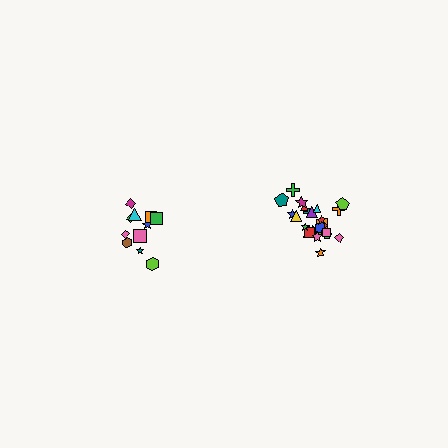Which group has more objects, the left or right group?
The right group.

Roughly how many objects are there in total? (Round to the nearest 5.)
Roughly 35 objects in total.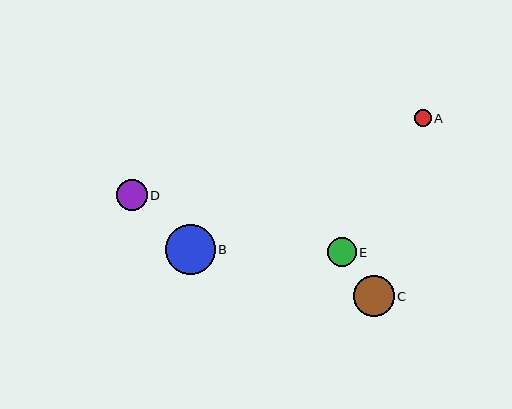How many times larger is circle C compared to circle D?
Circle C is approximately 1.3 times the size of circle D.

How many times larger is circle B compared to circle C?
Circle B is approximately 1.2 times the size of circle C.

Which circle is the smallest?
Circle A is the smallest with a size of approximately 17 pixels.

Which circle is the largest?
Circle B is the largest with a size of approximately 50 pixels.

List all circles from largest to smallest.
From largest to smallest: B, C, D, E, A.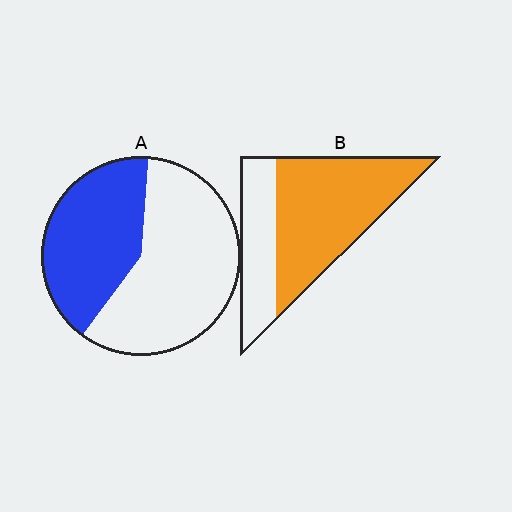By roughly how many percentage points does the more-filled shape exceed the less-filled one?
By roughly 25 percentage points (B over A).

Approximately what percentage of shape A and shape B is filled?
A is approximately 40% and B is approximately 65%.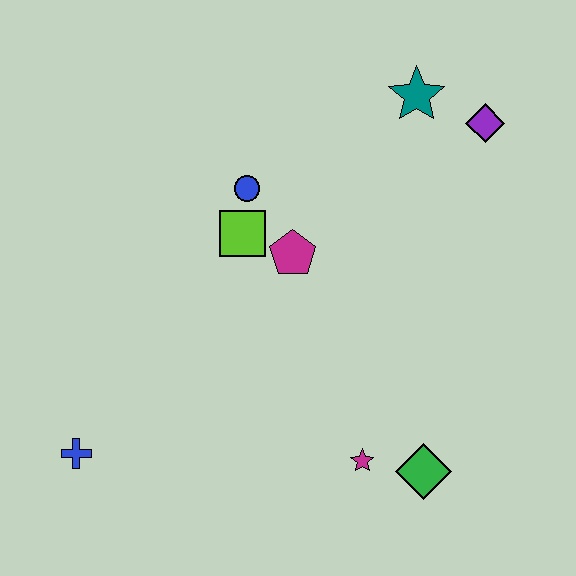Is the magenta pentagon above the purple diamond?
No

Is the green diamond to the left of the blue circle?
No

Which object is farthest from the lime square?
The green diamond is farthest from the lime square.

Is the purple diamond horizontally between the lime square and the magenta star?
No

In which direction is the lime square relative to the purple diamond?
The lime square is to the left of the purple diamond.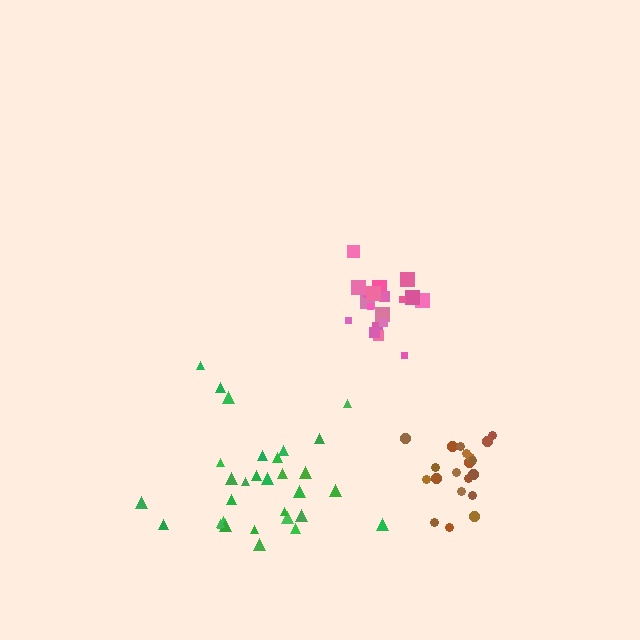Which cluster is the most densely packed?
Brown.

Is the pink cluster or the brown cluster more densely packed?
Brown.